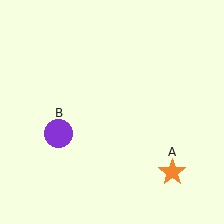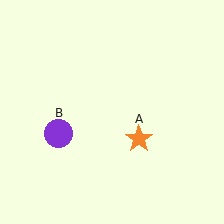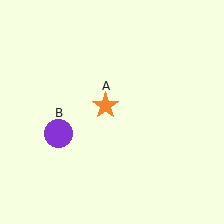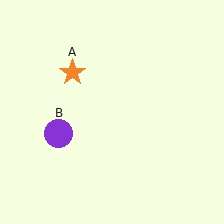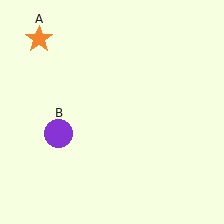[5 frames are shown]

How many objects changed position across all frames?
1 object changed position: orange star (object A).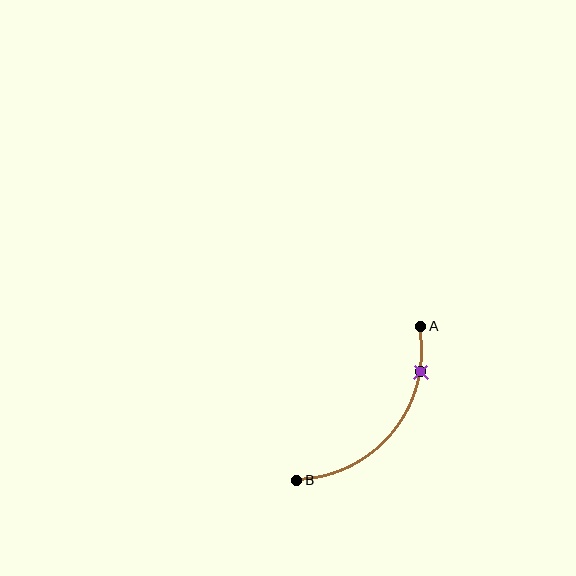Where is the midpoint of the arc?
The arc midpoint is the point on the curve farthest from the straight line joining A and B. It sits below and to the right of that line.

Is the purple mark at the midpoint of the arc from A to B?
No. The purple mark lies on the arc but is closer to endpoint A. The arc midpoint would be at the point on the curve equidistant along the arc from both A and B.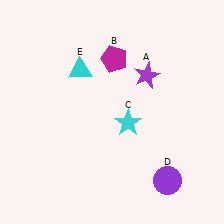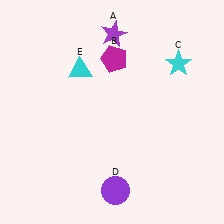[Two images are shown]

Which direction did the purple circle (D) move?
The purple circle (D) moved left.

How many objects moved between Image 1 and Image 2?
3 objects moved between the two images.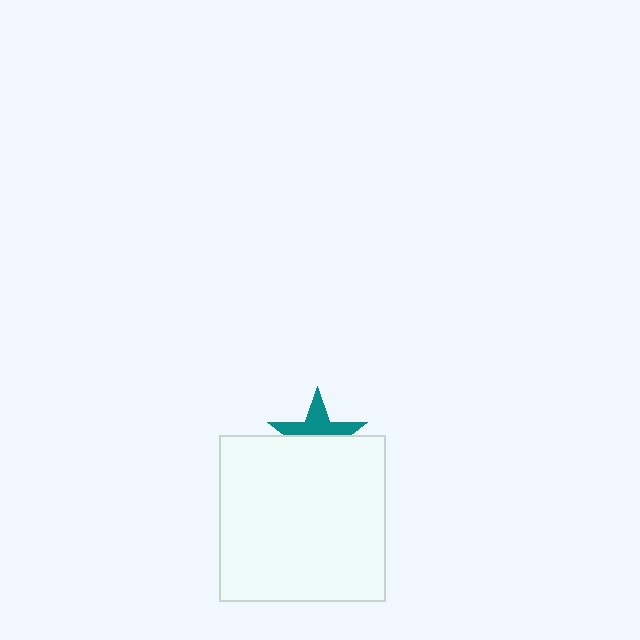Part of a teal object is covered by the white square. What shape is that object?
It is a star.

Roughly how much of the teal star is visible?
About half of it is visible (roughly 49%).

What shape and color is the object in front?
The object in front is a white square.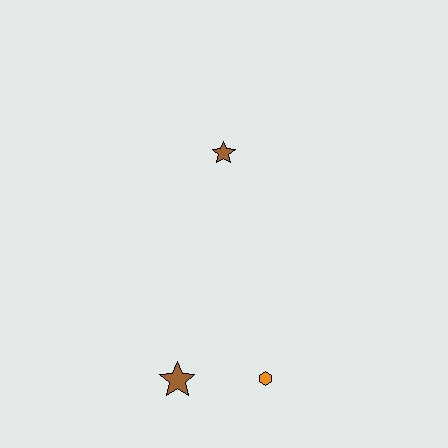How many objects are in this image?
There are 3 objects.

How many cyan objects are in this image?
There are no cyan objects.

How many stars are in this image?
There are 2 stars.